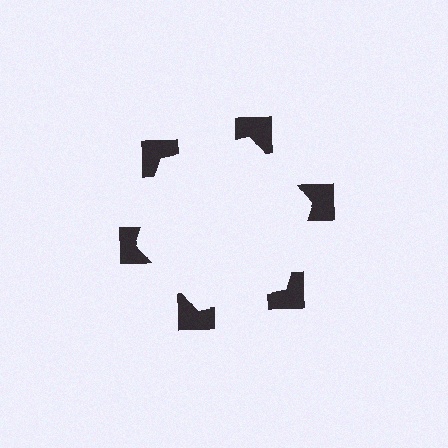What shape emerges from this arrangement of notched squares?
An illusory hexagon — its edges are inferred from the aligned wedge cuts in the notched squares, not physically drawn.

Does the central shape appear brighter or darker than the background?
It typically appears slightly brighter than the background, even though no actual brightness change is drawn.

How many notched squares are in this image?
There are 6 — one at each vertex of the illusory hexagon.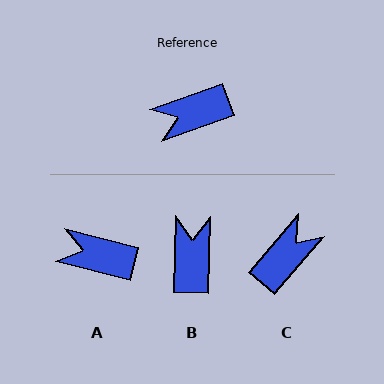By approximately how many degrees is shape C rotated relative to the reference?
Approximately 150 degrees clockwise.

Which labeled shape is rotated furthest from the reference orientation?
C, about 150 degrees away.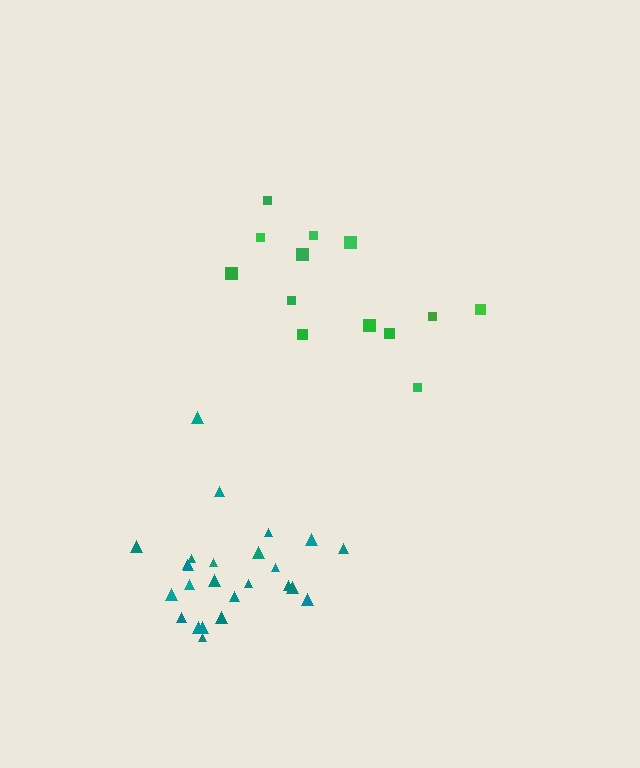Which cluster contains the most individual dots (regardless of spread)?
Teal (25).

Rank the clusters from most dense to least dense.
teal, green.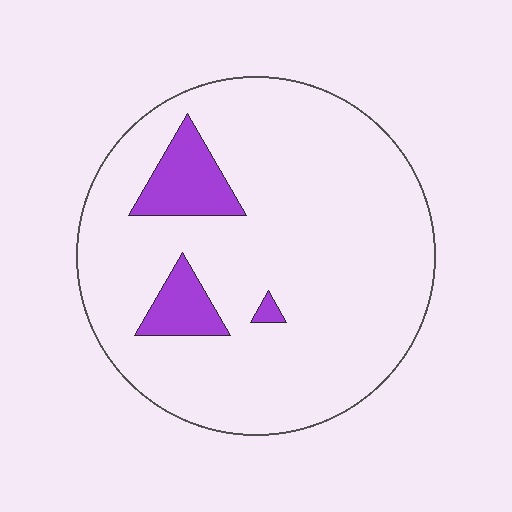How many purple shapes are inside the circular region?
3.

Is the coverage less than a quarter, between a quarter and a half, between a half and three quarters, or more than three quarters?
Less than a quarter.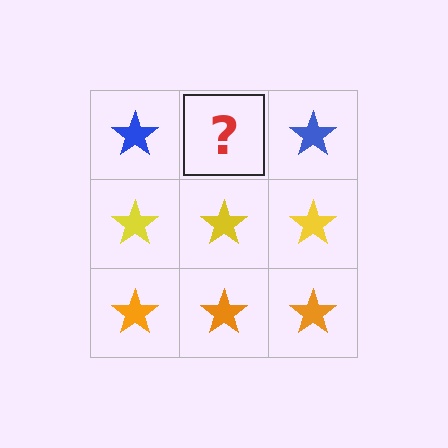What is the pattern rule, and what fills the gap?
The rule is that each row has a consistent color. The gap should be filled with a blue star.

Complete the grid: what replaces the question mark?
The question mark should be replaced with a blue star.